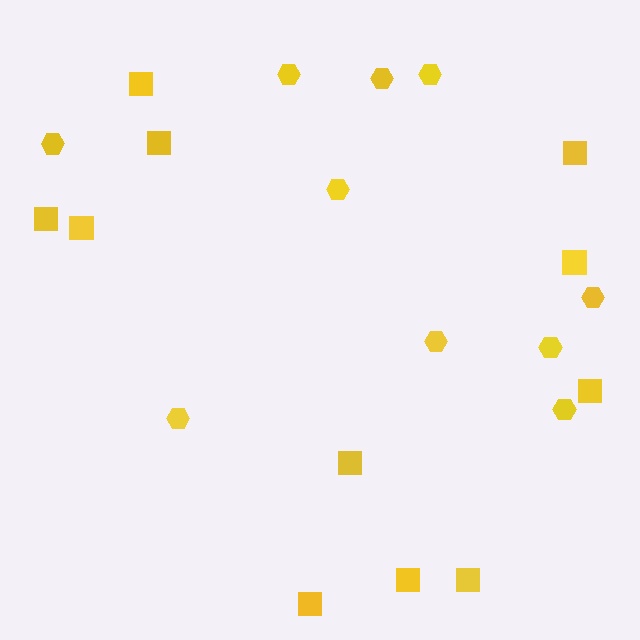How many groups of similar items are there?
There are 2 groups: one group of hexagons (10) and one group of squares (11).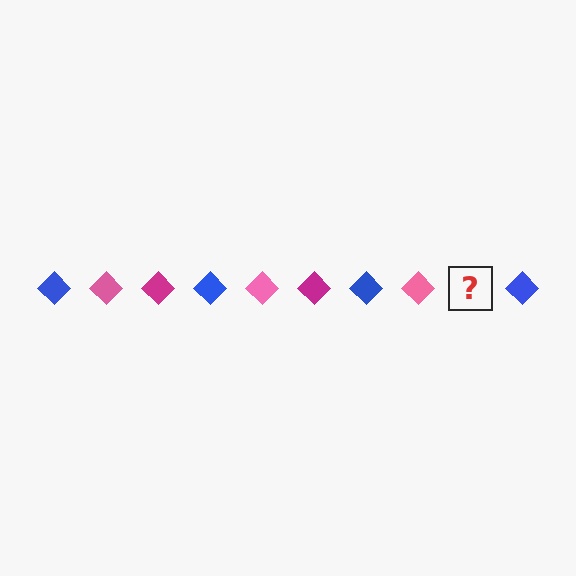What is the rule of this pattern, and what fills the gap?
The rule is that the pattern cycles through blue, pink, magenta diamonds. The gap should be filled with a magenta diamond.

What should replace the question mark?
The question mark should be replaced with a magenta diamond.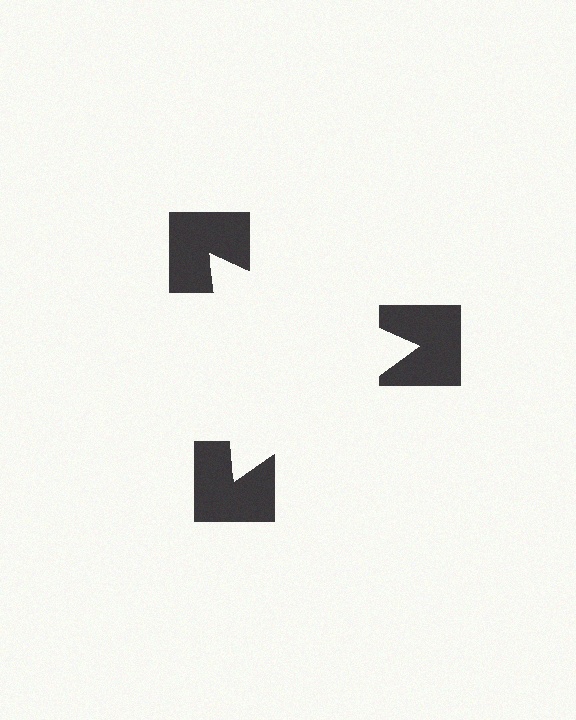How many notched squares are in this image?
There are 3 — one at each vertex of the illusory triangle.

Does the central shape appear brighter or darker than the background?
It typically appears slightly brighter than the background, even though no actual brightness change is drawn.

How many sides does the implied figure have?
3 sides.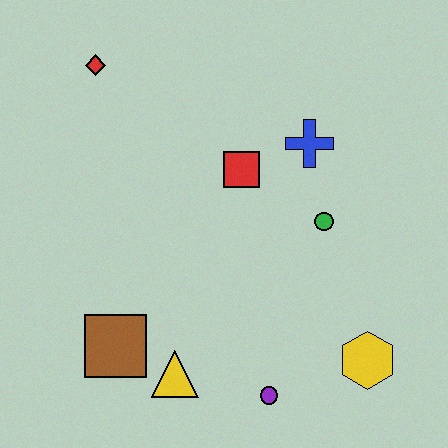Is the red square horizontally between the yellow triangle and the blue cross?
Yes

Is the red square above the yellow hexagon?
Yes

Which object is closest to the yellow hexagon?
The purple circle is closest to the yellow hexagon.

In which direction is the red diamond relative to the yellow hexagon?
The red diamond is above the yellow hexagon.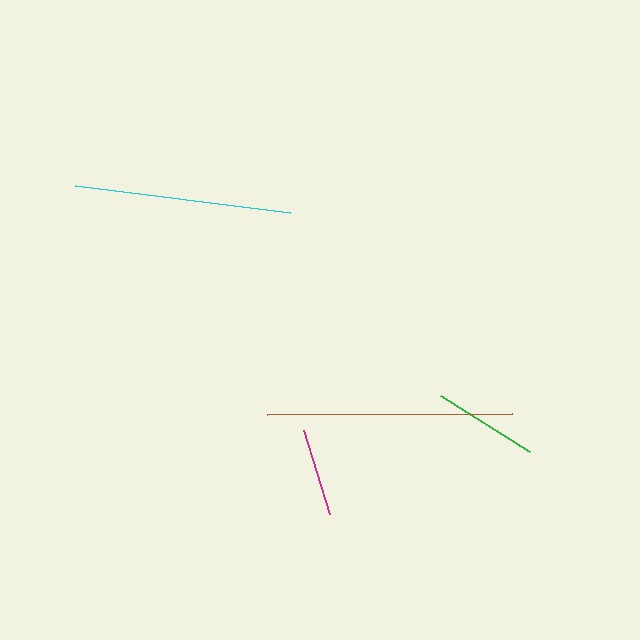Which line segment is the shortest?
The magenta line is the shortest at approximately 88 pixels.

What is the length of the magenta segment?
The magenta segment is approximately 88 pixels long.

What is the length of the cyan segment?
The cyan segment is approximately 217 pixels long.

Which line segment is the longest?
The brown line is the longest at approximately 245 pixels.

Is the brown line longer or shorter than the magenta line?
The brown line is longer than the magenta line.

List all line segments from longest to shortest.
From longest to shortest: brown, cyan, green, magenta.